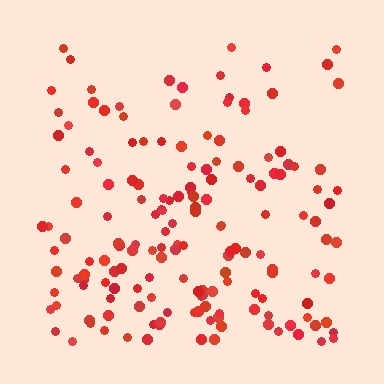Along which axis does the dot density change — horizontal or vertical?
Vertical.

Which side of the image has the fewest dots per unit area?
The top.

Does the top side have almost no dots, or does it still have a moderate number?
Still a moderate number, just noticeably fewer than the bottom.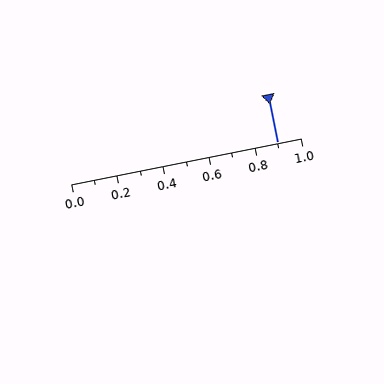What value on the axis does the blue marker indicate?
The marker indicates approximately 0.9.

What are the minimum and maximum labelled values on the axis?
The axis runs from 0.0 to 1.0.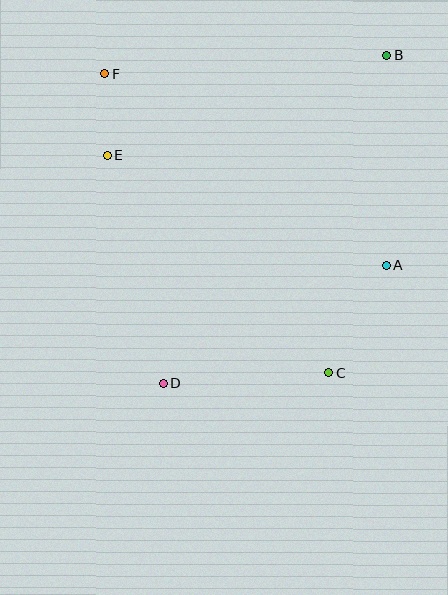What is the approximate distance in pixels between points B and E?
The distance between B and E is approximately 298 pixels.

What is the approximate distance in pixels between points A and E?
The distance between A and E is approximately 301 pixels.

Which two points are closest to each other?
Points E and F are closest to each other.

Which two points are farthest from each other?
Points B and D are farthest from each other.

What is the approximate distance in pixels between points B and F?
The distance between B and F is approximately 283 pixels.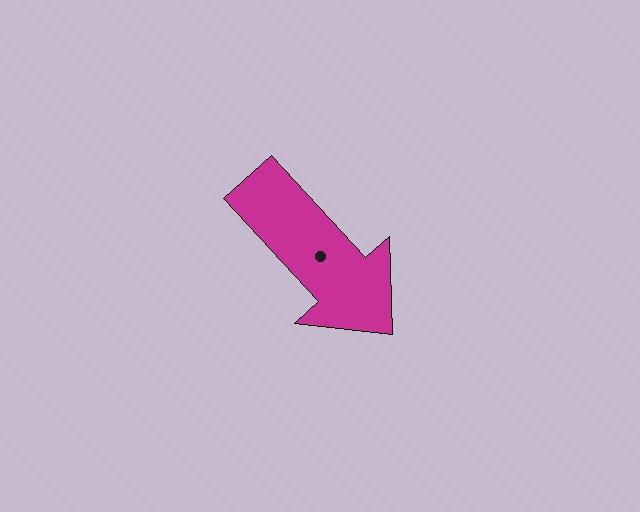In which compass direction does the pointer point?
Southeast.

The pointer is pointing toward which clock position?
Roughly 5 o'clock.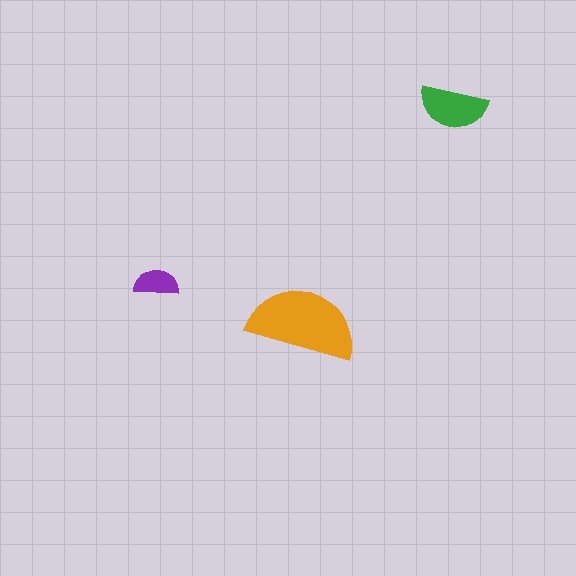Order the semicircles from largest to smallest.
the orange one, the green one, the purple one.